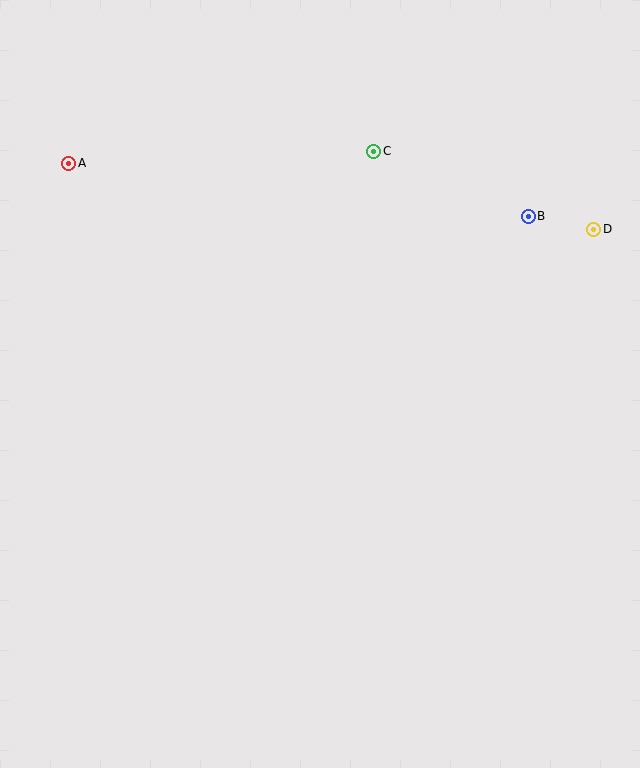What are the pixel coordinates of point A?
Point A is at (69, 163).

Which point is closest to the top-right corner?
Point D is closest to the top-right corner.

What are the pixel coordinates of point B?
Point B is at (528, 216).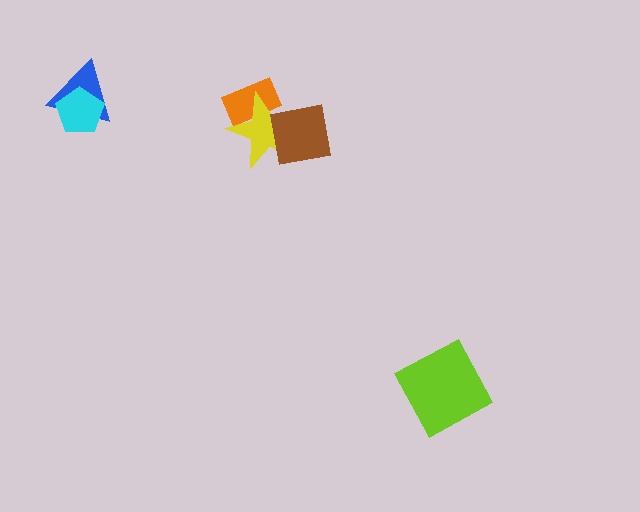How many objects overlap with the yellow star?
2 objects overlap with the yellow star.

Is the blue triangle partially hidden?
Yes, it is partially covered by another shape.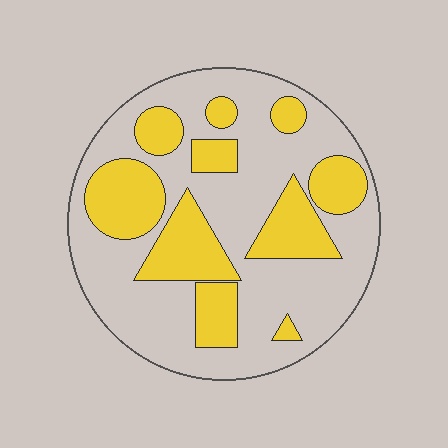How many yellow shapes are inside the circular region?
10.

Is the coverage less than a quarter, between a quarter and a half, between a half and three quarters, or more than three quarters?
Between a quarter and a half.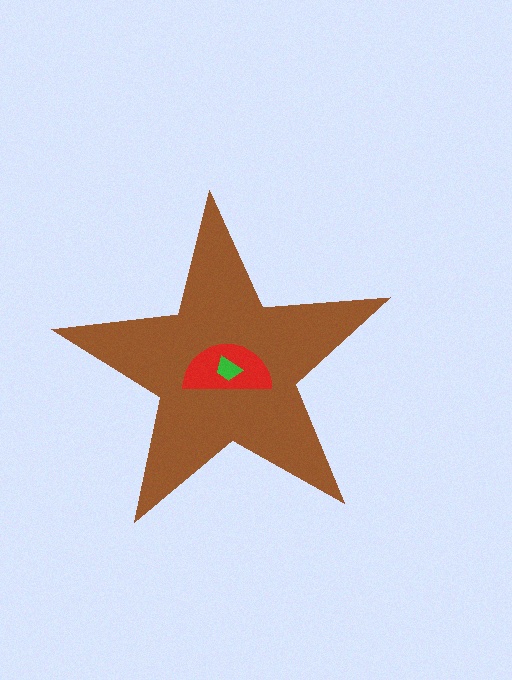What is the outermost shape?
The brown star.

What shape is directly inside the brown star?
The red semicircle.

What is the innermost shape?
The green trapezoid.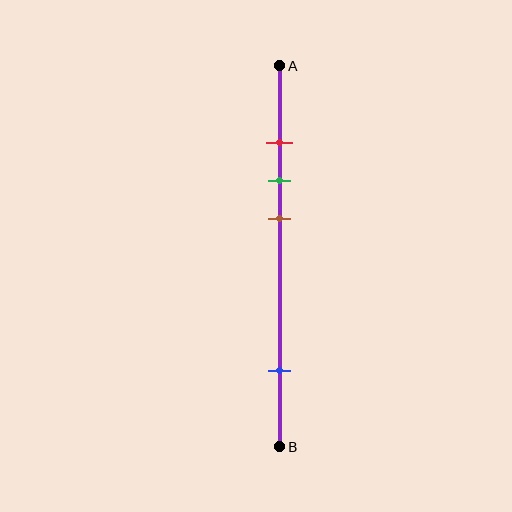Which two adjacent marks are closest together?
The red and green marks are the closest adjacent pair.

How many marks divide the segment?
There are 4 marks dividing the segment.